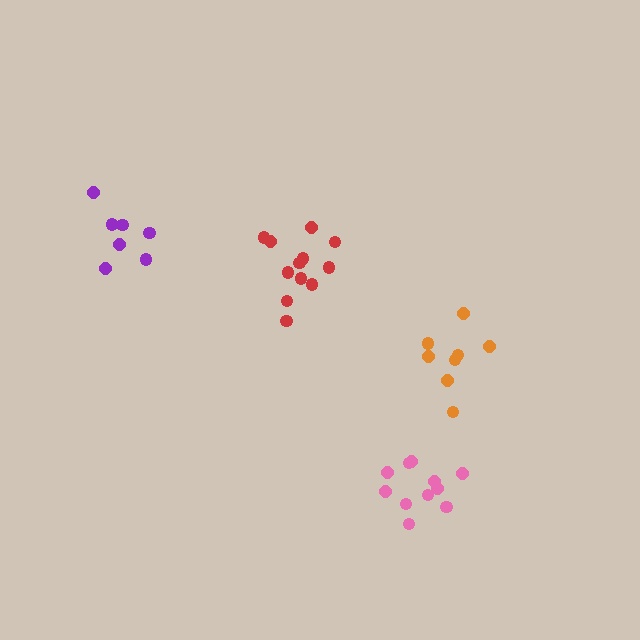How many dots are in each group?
Group 1: 8 dots, Group 2: 12 dots, Group 3: 7 dots, Group 4: 11 dots (38 total).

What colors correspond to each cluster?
The clusters are colored: orange, red, purple, pink.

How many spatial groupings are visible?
There are 4 spatial groupings.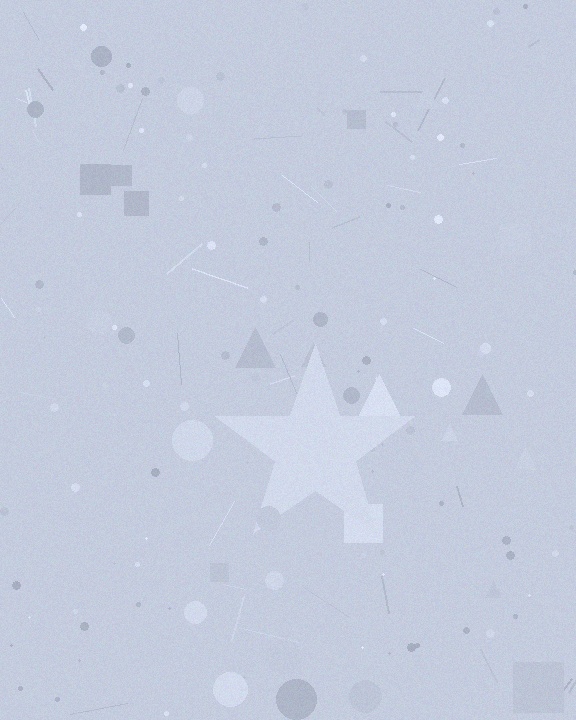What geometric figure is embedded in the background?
A star is embedded in the background.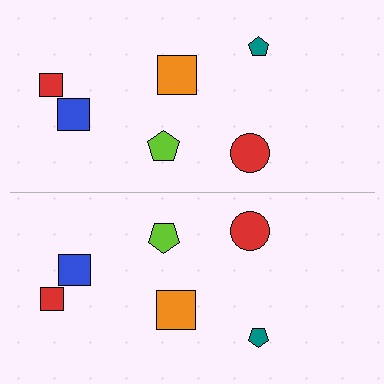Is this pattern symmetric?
Yes, this pattern has bilateral (reflection) symmetry.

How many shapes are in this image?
There are 12 shapes in this image.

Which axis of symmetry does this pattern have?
The pattern has a horizontal axis of symmetry running through the center of the image.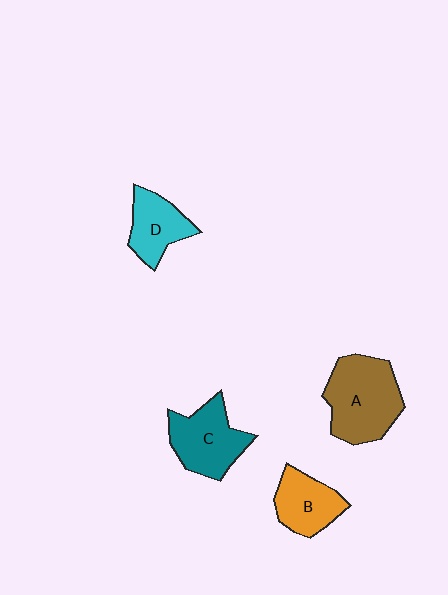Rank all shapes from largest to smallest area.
From largest to smallest: A (brown), C (teal), B (orange), D (cyan).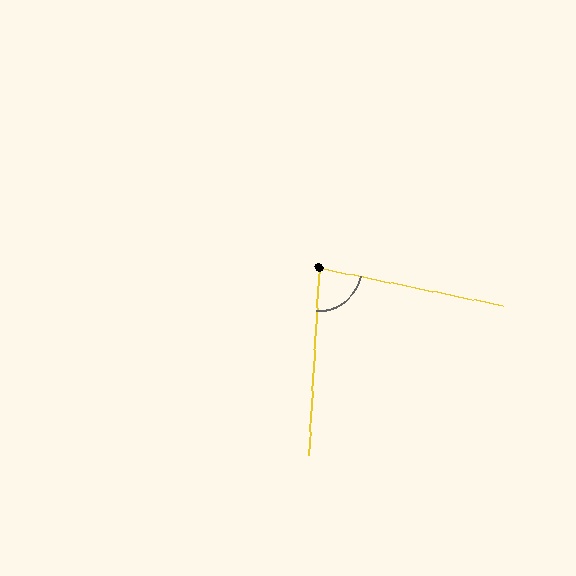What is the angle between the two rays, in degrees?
Approximately 82 degrees.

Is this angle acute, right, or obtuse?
It is acute.